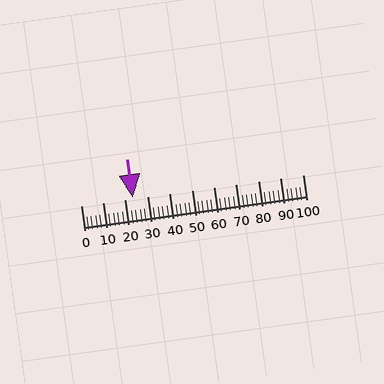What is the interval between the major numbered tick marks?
The major tick marks are spaced 10 units apart.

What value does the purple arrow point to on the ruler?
The purple arrow points to approximately 23.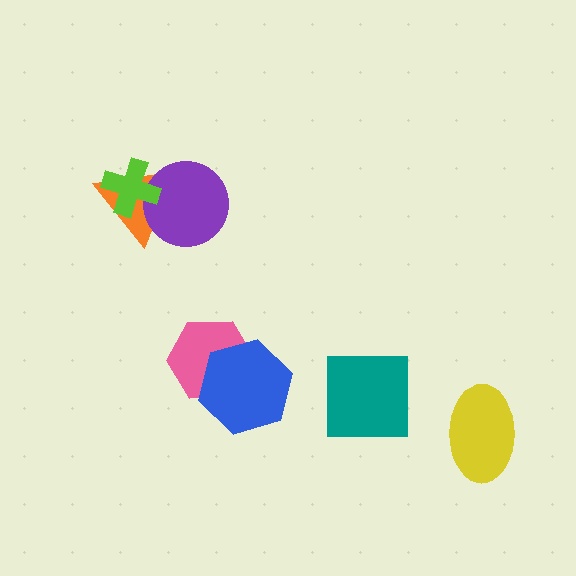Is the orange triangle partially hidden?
Yes, it is partially covered by another shape.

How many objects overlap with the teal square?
0 objects overlap with the teal square.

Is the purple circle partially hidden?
Yes, it is partially covered by another shape.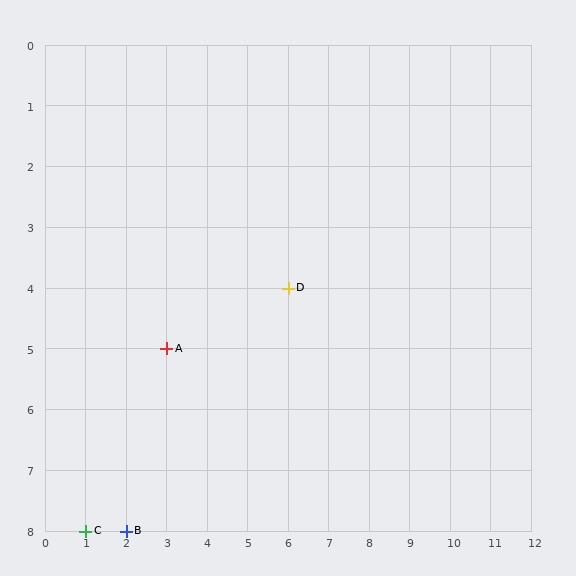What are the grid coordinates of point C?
Point C is at grid coordinates (1, 8).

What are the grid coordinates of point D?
Point D is at grid coordinates (6, 4).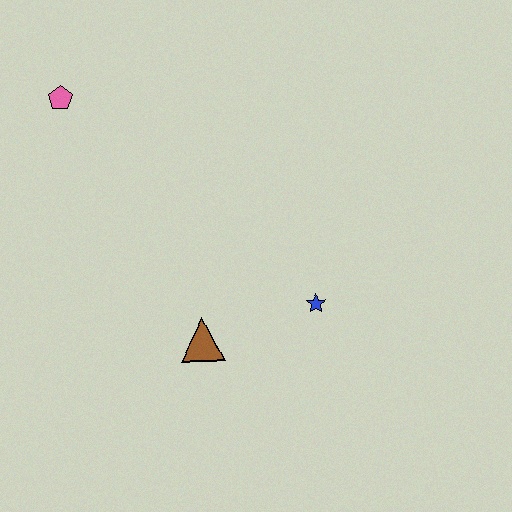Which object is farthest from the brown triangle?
The pink pentagon is farthest from the brown triangle.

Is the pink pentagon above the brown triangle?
Yes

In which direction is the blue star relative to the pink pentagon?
The blue star is to the right of the pink pentagon.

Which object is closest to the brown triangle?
The blue star is closest to the brown triangle.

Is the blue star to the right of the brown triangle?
Yes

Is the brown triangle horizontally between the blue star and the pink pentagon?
Yes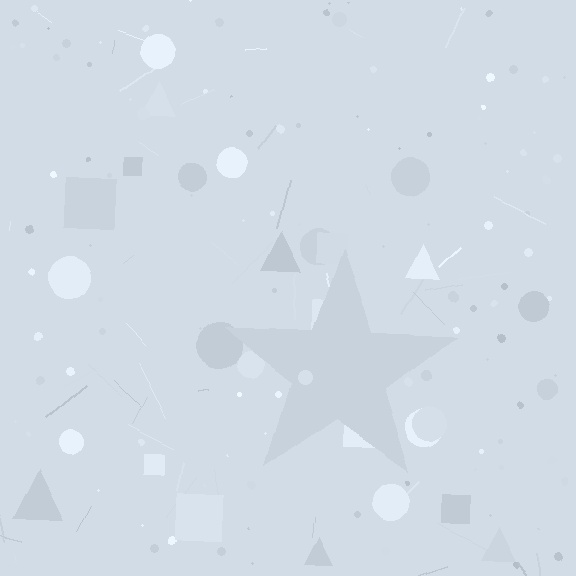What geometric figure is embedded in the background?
A star is embedded in the background.